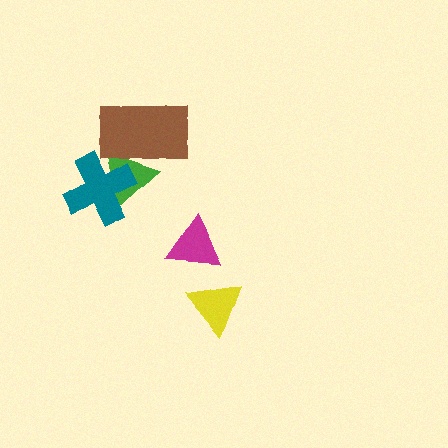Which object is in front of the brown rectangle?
The teal cross is in front of the brown rectangle.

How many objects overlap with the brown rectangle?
2 objects overlap with the brown rectangle.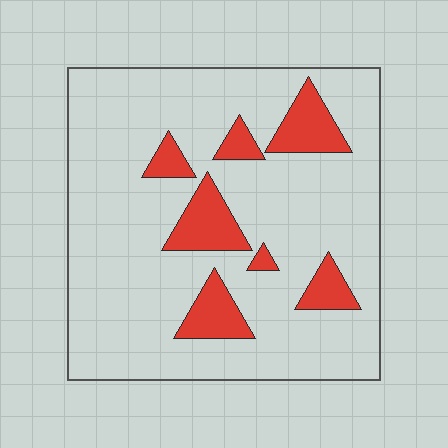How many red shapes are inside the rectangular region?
7.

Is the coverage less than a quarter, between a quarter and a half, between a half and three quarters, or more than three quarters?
Less than a quarter.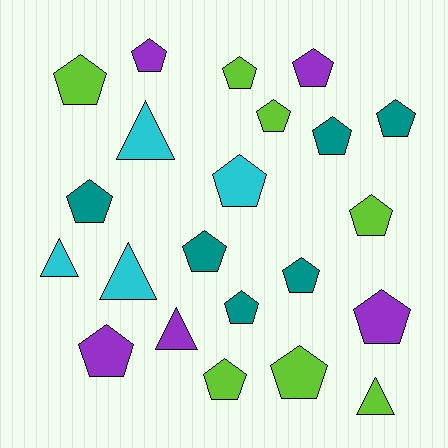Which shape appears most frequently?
Pentagon, with 17 objects.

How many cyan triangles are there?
There are 3 cyan triangles.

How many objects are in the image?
There are 22 objects.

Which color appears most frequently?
Lime, with 7 objects.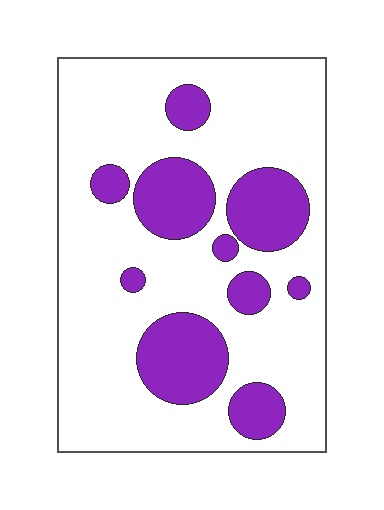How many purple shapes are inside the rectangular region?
10.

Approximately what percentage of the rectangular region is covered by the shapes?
Approximately 25%.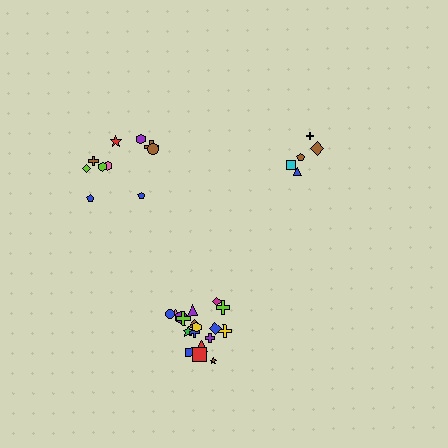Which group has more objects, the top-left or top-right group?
The top-left group.